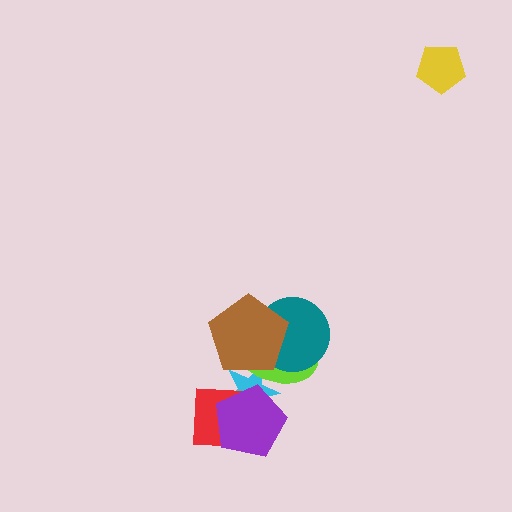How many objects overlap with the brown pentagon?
3 objects overlap with the brown pentagon.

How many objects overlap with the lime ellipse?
4 objects overlap with the lime ellipse.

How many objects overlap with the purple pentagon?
3 objects overlap with the purple pentagon.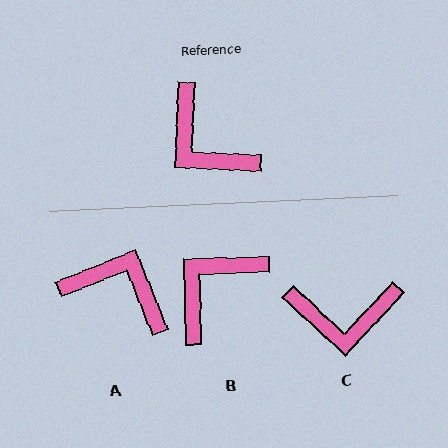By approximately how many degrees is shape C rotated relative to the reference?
Approximately 50 degrees counter-clockwise.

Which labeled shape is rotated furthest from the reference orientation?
A, about 156 degrees away.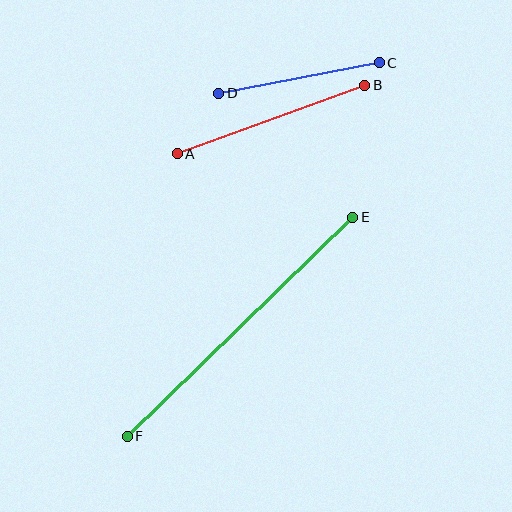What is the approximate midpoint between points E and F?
The midpoint is at approximately (240, 327) pixels.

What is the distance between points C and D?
The distance is approximately 164 pixels.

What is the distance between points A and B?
The distance is approximately 200 pixels.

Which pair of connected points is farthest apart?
Points E and F are farthest apart.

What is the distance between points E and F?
The distance is approximately 314 pixels.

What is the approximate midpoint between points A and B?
The midpoint is at approximately (271, 120) pixels.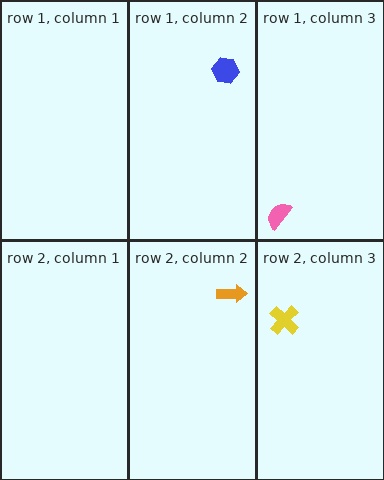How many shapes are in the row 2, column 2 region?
1.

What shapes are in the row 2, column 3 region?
The yellow cross.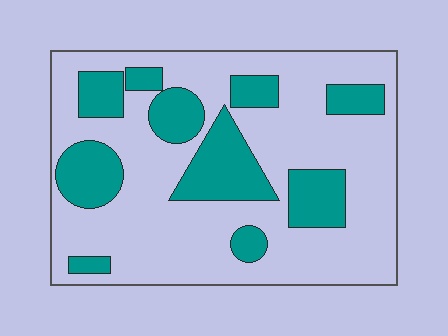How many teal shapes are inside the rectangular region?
10.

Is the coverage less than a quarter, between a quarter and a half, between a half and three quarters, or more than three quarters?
Between a quarter and a half.